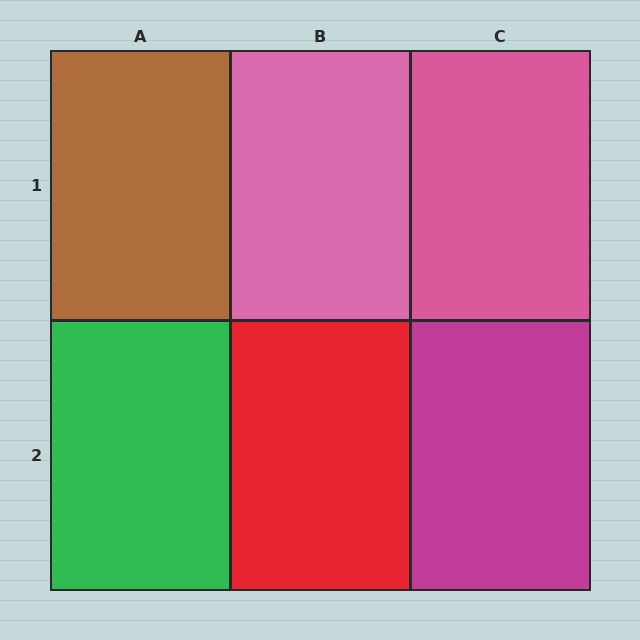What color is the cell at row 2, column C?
Magenta.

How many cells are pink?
2 cells are pink.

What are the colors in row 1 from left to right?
Brown, pink, pink.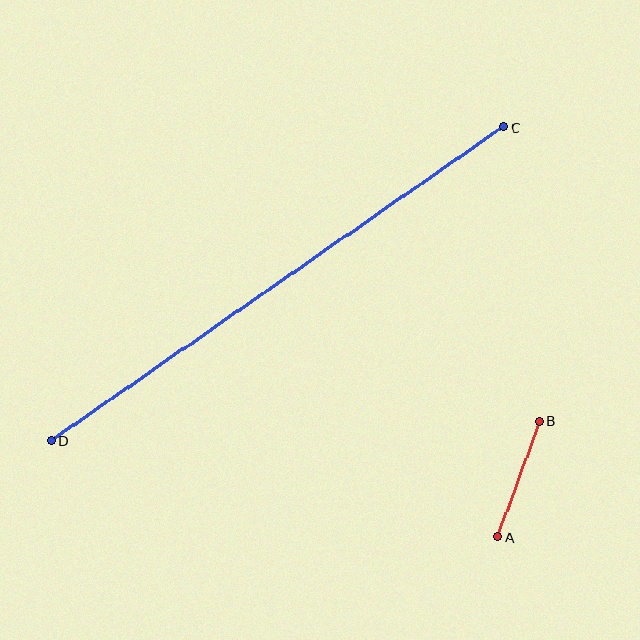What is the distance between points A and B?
The distance is approximately 123 pixels.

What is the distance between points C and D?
The distance is approximately 550 pixels.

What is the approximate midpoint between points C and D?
The midpoint is at approximately (277, 284) pixels.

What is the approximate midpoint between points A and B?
The midpoint is at approximately (519, 479) pixels.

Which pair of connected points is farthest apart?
Points C and D are farthest apart.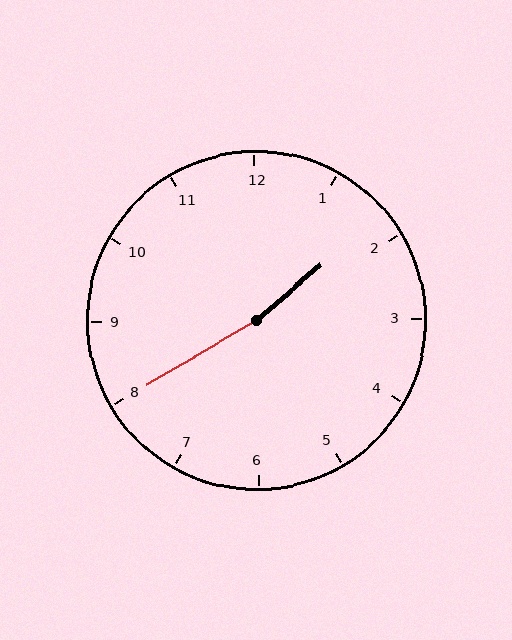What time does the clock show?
1:40.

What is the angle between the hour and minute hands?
Approximately 170 degrees.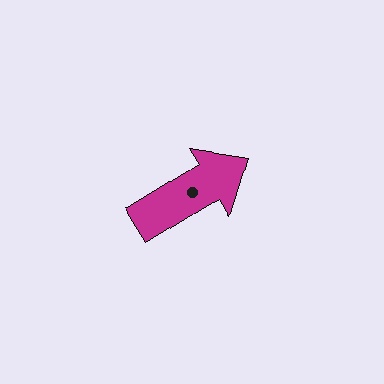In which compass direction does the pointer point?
Northeast.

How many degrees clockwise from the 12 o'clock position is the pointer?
Approximately 58 degrees.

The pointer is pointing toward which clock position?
Roughly 2 o'clock.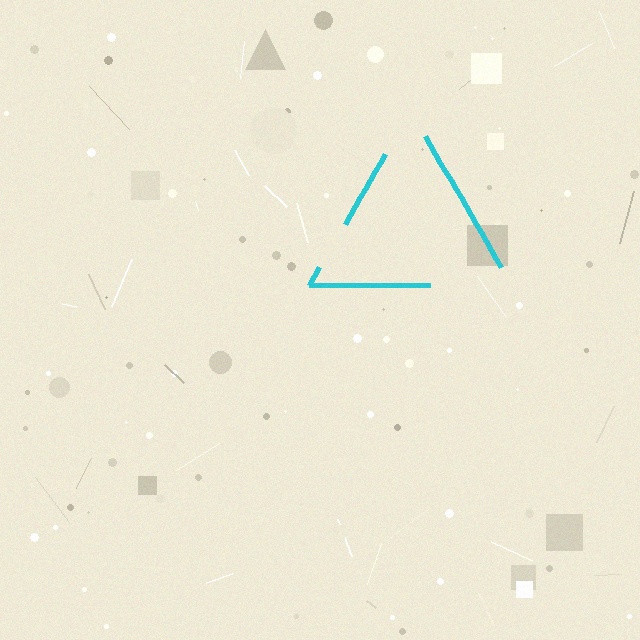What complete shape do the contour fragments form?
The contour fragments form a triangle.